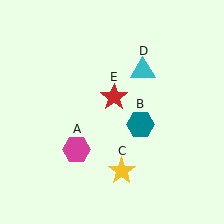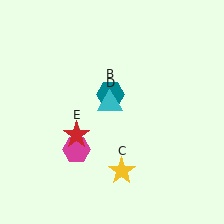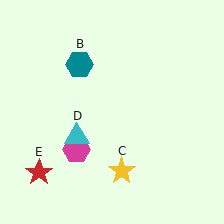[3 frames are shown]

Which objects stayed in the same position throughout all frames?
Magenta hexagon (object A) and yellow star (object C) remained stationary.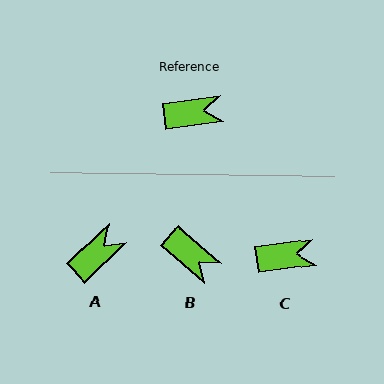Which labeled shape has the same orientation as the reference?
C.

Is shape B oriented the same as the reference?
No, it is off by about 49 degrees.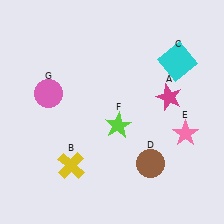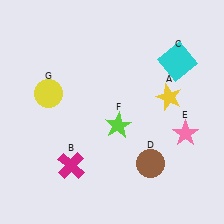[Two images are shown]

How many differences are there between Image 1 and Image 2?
There are 3 differences between the two images.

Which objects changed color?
A changed from magenta to yellow. B changed from yellow to magenta. G changed from pink to yellow.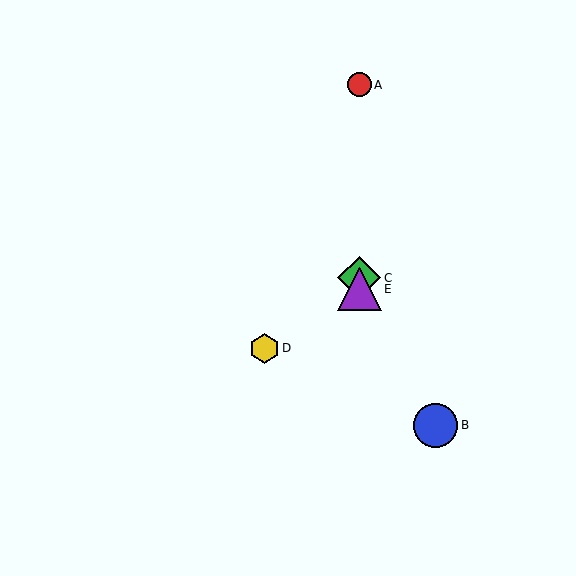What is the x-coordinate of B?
Object B is at x≈436.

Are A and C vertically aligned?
Yes, both are at x≈359.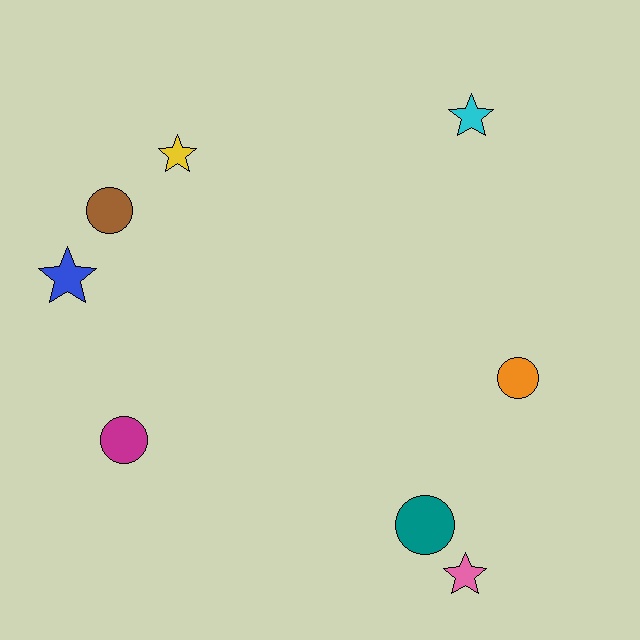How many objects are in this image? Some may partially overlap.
There are 8 objects.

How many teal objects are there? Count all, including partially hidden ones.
There is 1 teal object.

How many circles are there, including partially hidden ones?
There are 4 circles.